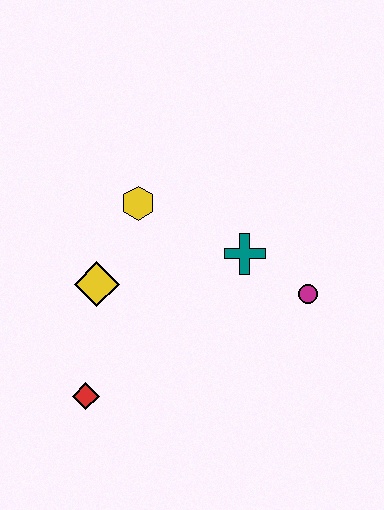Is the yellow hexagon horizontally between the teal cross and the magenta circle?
No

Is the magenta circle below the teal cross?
Yes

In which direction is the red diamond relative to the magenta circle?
The red diamond is to the left of the magenta circle.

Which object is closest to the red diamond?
The yellow diamond is closest to the red diamond.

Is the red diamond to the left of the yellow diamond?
Yes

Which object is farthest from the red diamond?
The magenta circle is farthest from the red diamond.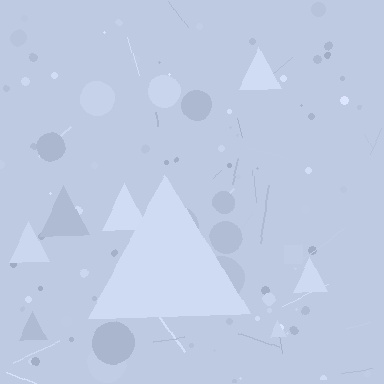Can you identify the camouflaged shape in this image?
The camouflaged shape is a triangle.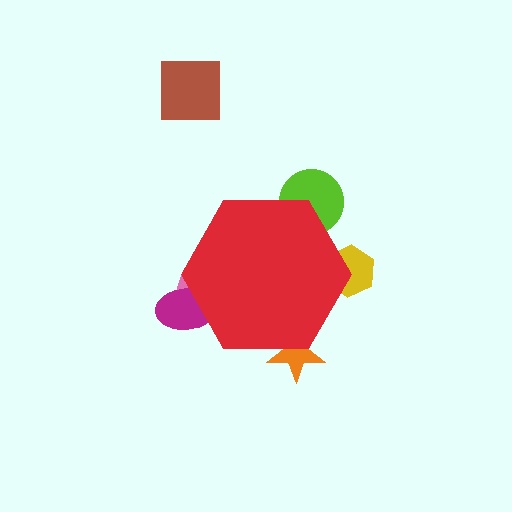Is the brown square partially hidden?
No, the brown square is fully visible.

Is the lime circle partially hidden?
Yes, the lime circle is partially hidden behind the red hexagon.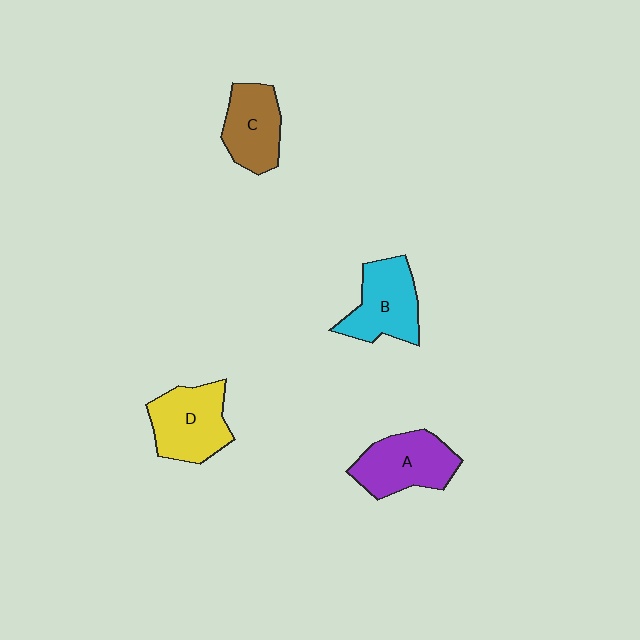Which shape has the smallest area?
Shape C (brown).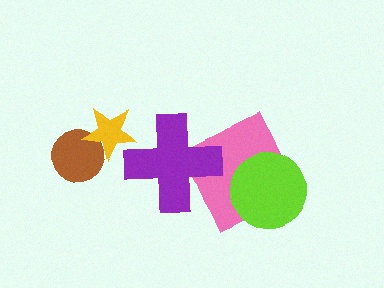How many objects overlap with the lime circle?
1 object overlaps with the lime circle.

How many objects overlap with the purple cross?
1 object overlaps with the purple cross.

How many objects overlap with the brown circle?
1 object overlaps with the brown circle.